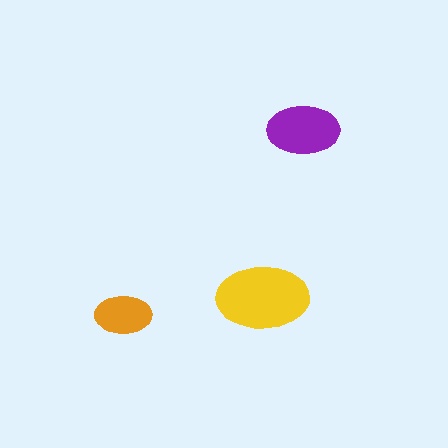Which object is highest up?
The purple ellipse is topmost.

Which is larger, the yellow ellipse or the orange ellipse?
The yellow one.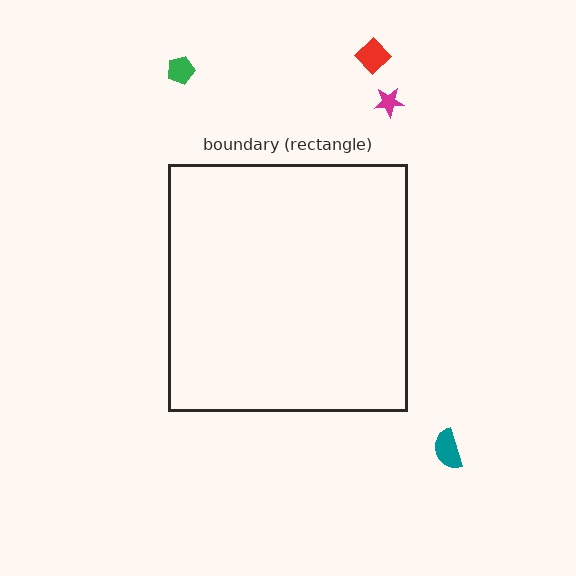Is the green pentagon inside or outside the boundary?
Outside.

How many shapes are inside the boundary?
0 inside, 4 outside.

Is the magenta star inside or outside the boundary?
Outside.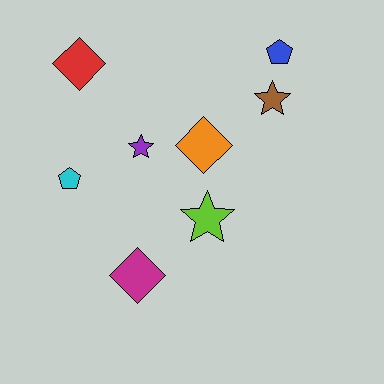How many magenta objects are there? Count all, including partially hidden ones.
There is 1 magenta object.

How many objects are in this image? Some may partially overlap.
There are 8 objects.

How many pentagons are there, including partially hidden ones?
There are 2 pentagons.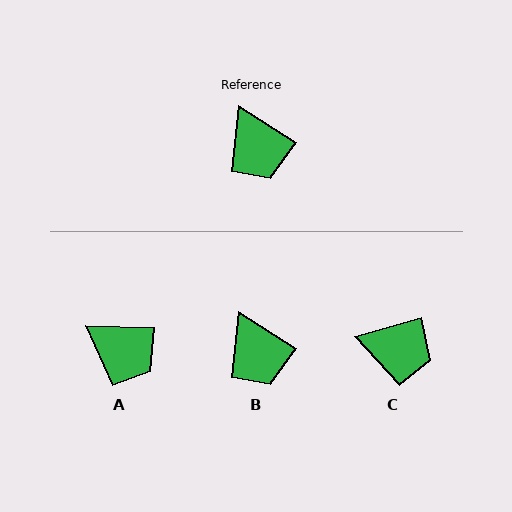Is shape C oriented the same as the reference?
No, it is off by about 48 degrees.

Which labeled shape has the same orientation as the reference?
B.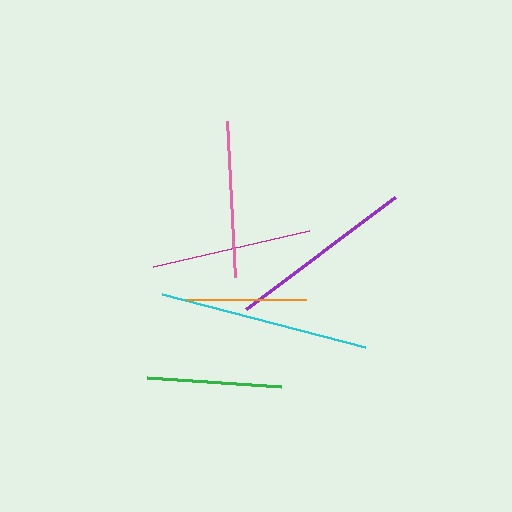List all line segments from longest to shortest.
From longest to shortest: cyan, purple, magenta, pink, green, orange.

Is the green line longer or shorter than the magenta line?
The magenta line is longer than the green line.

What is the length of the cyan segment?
The cyan segment is approximately 210 pixels long.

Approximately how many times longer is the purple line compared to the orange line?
The purple line is approximately 1.6 times the length of the orange line.